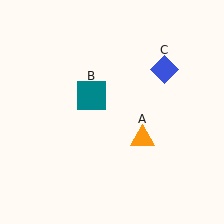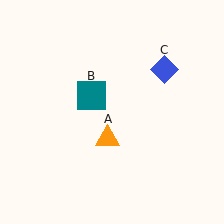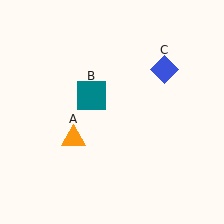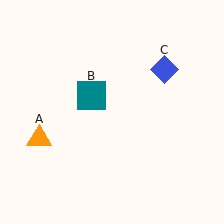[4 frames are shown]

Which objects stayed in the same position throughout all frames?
Teal square (object B) and blue diamond (object C) remained stationary.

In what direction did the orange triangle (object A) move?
The orange triangle (object A) moved left.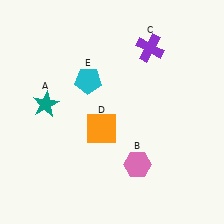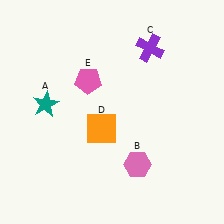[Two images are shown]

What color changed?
The pentagon (E) changed from cyan in Image 1 to pink in Image 2.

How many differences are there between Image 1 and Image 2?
There is 1 difference between the two images.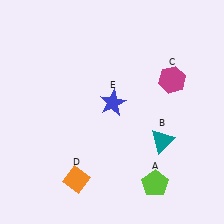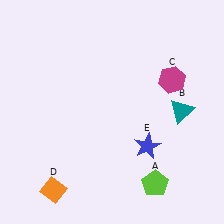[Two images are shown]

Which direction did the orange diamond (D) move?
The orange diamond (D) moved left.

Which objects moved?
The objects that moved are: the teal triangle (B), the orange diamond (D), the blue star (E).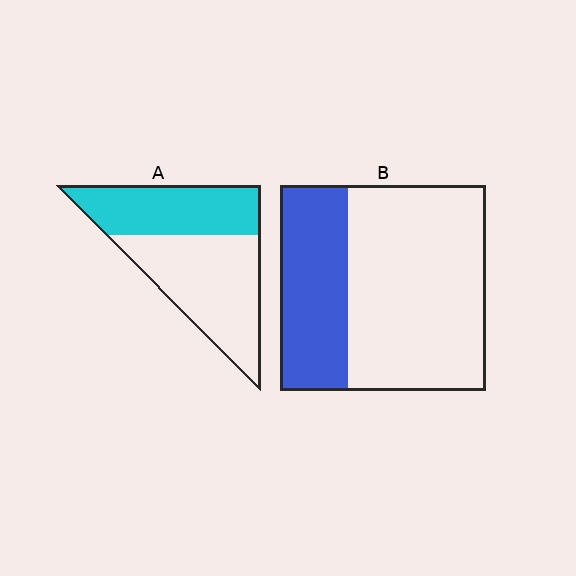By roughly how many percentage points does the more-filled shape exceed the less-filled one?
By roughly 10 percentage points (A over B).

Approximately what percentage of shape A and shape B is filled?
A is approximately 45% and B is approximately 35%.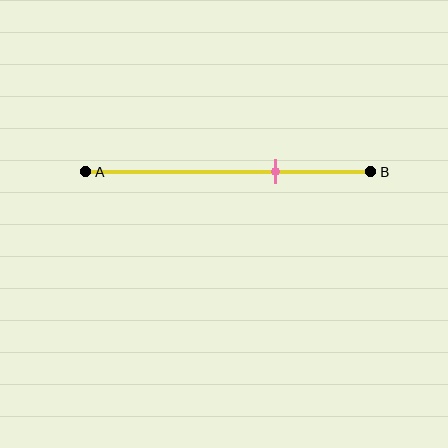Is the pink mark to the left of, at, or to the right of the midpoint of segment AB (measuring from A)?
The pink mark is to the right of the midpoint of segment AB.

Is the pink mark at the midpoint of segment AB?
No, the mark is at about 65% from A, not at the 50% midpoint.